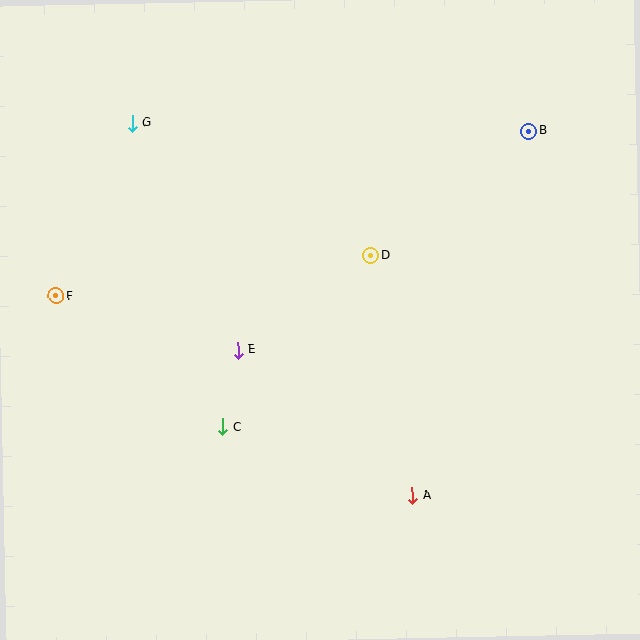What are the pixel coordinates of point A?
Point A is at (412, 495).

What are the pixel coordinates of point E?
Point E is at (238, 350).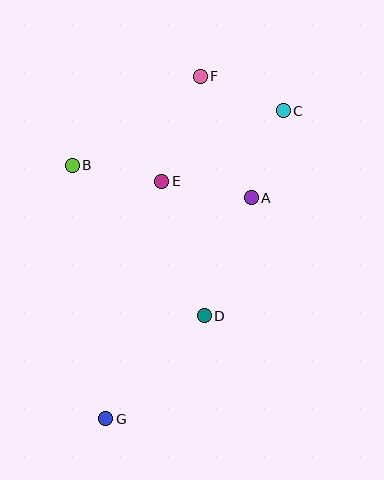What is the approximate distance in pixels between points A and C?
The distance between A and C is approximately 93 pixels.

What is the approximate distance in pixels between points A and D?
The distance between A and D is approximately 127 pixels.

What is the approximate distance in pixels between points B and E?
The distance between B and E is approximately 91 pixels.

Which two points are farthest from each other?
Points F and G are farthest from each other.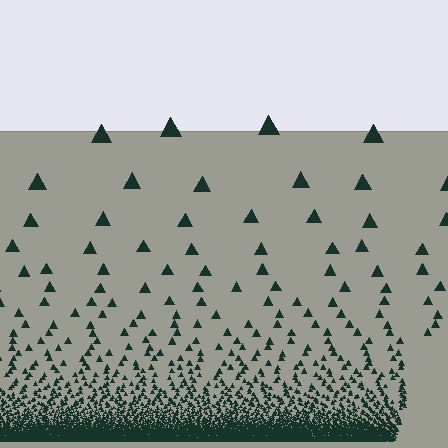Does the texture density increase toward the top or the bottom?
Density increases toward the bottom.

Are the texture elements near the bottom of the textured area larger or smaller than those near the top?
Smaller. The gradient is inverted — elements near the bottom are smaller and denser.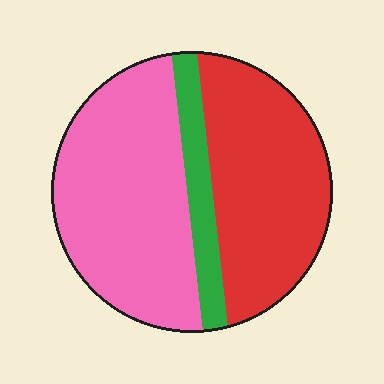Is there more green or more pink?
Pink.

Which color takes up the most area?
Pink, at roughly 50%.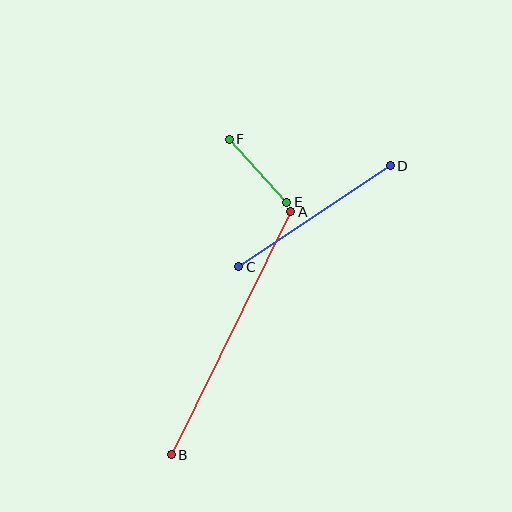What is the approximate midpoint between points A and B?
The midpoint is at approximately (231, 333) pixels.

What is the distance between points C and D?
The distance is approximately 182 pixels.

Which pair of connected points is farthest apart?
Points A and B are farthest apart.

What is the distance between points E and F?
The distance is approximately 85 pixels.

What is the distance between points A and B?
The distance is approximately 271 pixels.